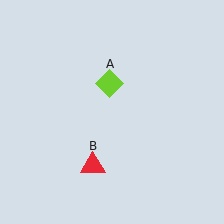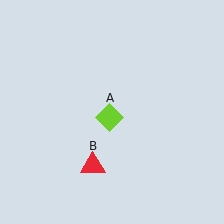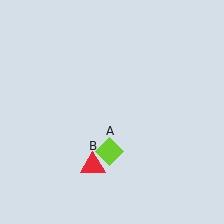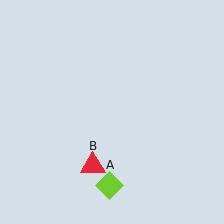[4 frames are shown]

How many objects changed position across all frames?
1 object changed position: lime diamond (object A).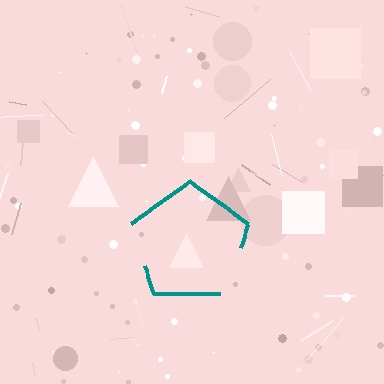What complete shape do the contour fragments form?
The contour fragments form a pentagon.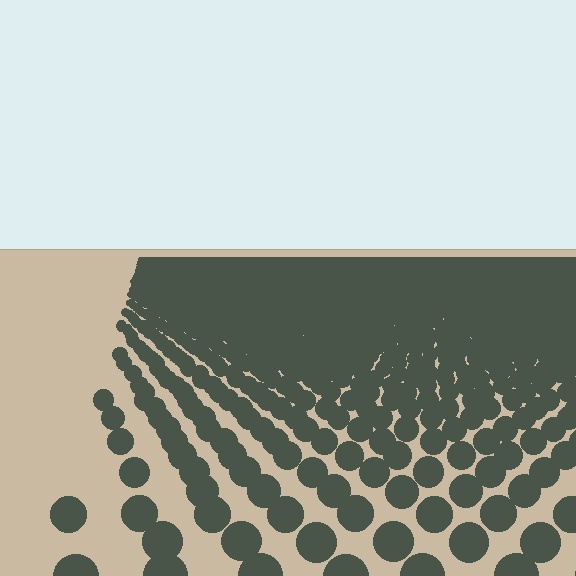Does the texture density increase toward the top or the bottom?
Density increases toward the top.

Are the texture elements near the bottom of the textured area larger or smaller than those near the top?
Larger. Near the bottom, elements are closer to the viewer and appear at a bigger on-screen size.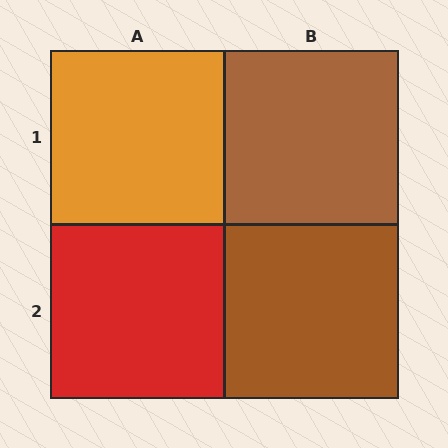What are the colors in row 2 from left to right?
Red, brown.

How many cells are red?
1 cell is red.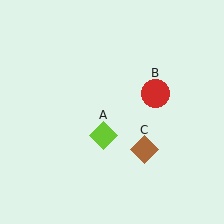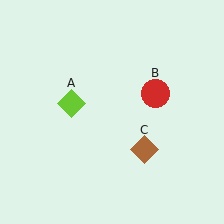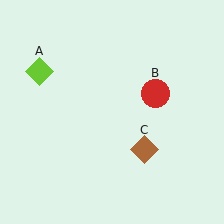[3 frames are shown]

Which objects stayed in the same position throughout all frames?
Red circle (object B) and brown diamond (object C) remained stationary.